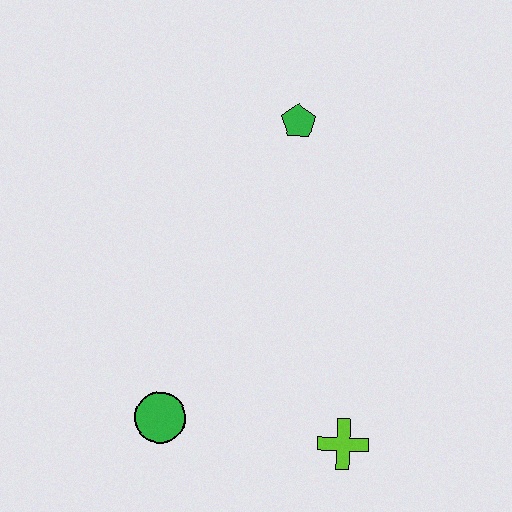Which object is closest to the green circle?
The lime cross is closest to the green circle.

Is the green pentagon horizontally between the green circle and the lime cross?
Yes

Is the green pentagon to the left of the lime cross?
Yes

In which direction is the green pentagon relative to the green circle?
The green pentagon is above the green circle.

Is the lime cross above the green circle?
No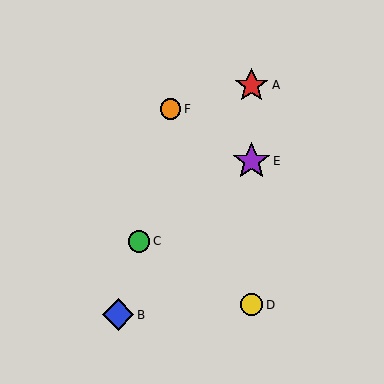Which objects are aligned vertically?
Objects A, D, E are aligned vertically.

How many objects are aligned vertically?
3 objects (A, D, E) are aligned vertically.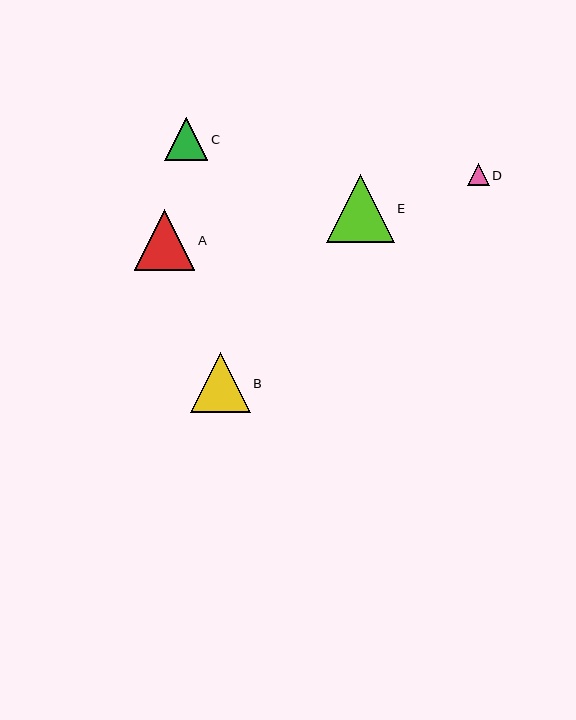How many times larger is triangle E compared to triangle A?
Triangle E is approximately 1.1 times the size of triangle A.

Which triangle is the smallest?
Triangle D is the smallest with a size of approximately 21 pixels.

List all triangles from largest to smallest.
From largest to smallest: E, A, B, C, D.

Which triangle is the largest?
Triangle E is the largest with a size of approximately 68 pixels.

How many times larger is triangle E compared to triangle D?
Triangle E is approximately 3.2 times the size of triangle D.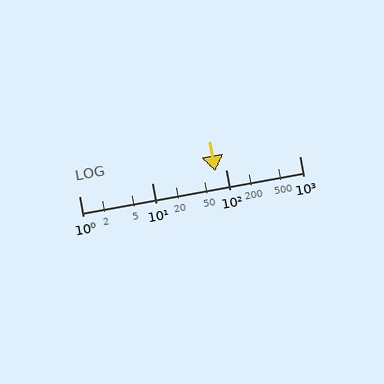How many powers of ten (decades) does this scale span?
The scale spans 3 decades, from 1 to 1000.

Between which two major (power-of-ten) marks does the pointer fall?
The pointer is between 10 and 100.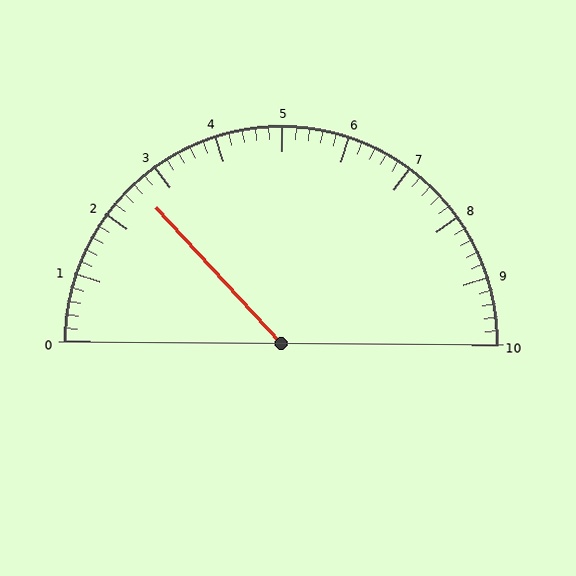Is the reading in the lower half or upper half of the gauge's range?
The reading is in the lower half of the range (0 to 10).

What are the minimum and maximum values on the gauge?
The gauge ranges from 0 to 10.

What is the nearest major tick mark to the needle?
The nearest major tick mark is 3.